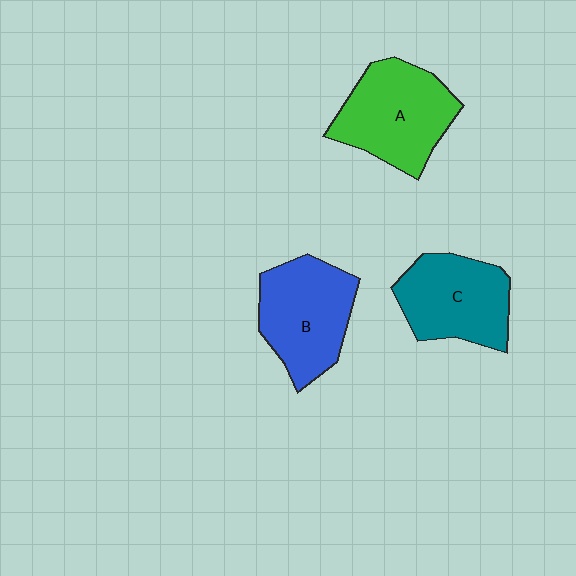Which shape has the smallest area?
Shape C (teal).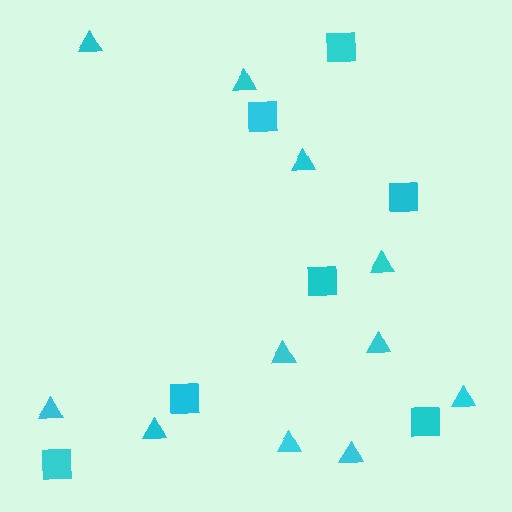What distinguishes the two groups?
There are 2 groups: one group of triangles (11) and one group of squares (7).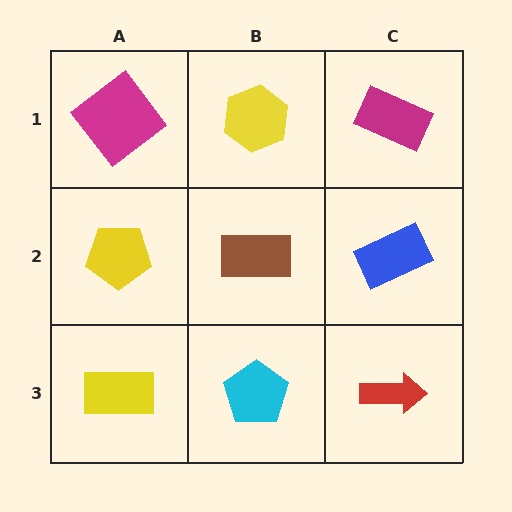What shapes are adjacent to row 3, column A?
A yellow pentagon (row 2, column A), a cyan pentagon (row 3, column B).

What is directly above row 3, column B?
A brown rectangle.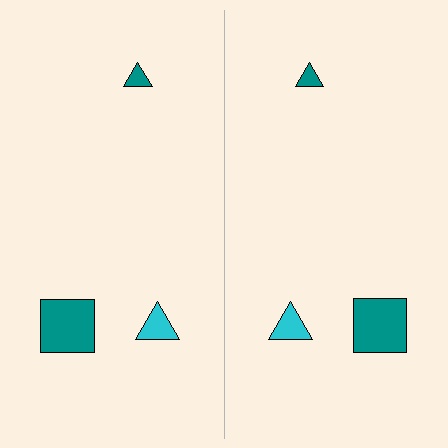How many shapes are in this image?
There are 6 shapes in this image.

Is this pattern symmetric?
Yes, this pattern has bilateral (reflection) symmetry.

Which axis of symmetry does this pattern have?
The pattern has a vertical axis of symmetry running through the center of the image.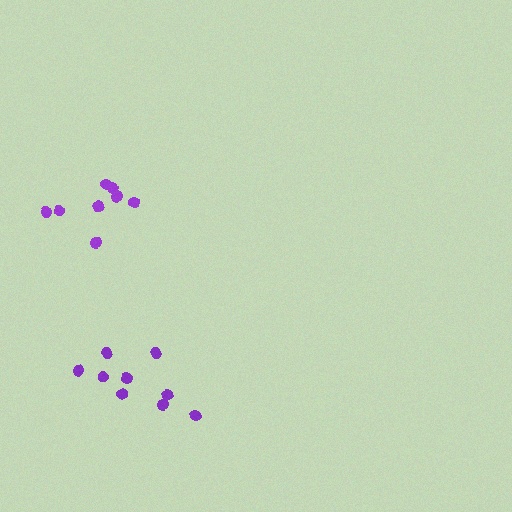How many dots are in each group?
Group 1: 9 dots, Group 2: 8 dots (17 total).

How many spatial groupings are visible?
There are 2 spatial groupings.